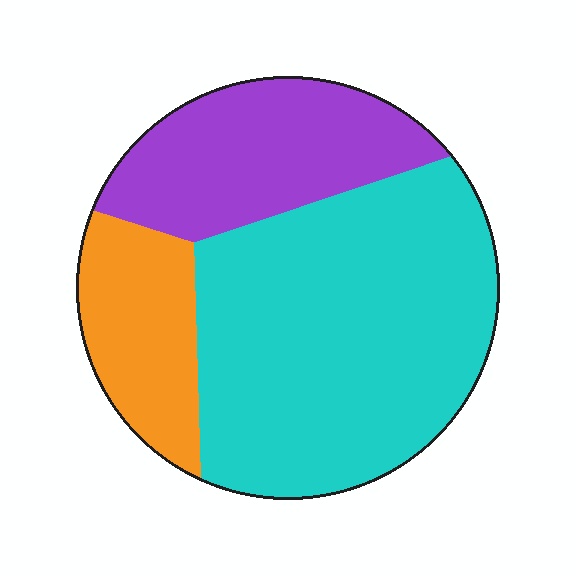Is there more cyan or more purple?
Cyan.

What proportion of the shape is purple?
Purple takes up about one quarter (1/4) of the shape.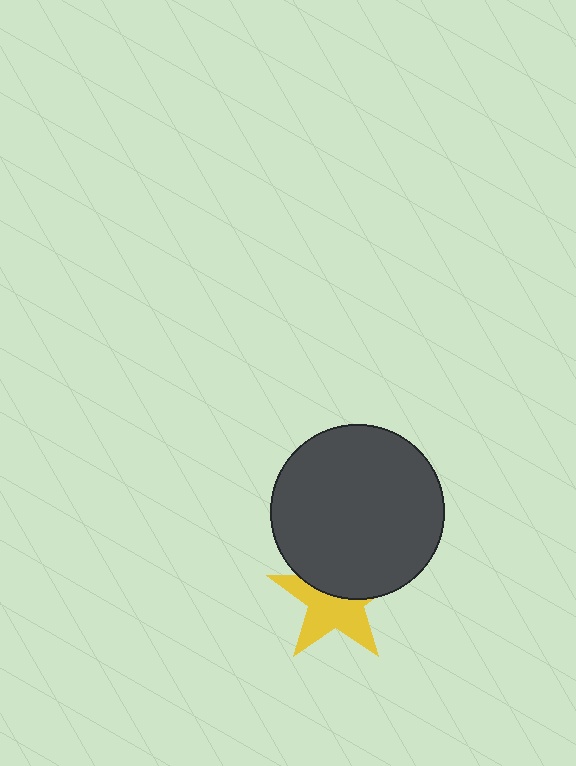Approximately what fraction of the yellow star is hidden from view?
Roughly 43% of the yellow star is hidden behind the dark gray circle.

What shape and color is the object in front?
The object in front is a dark gray circle.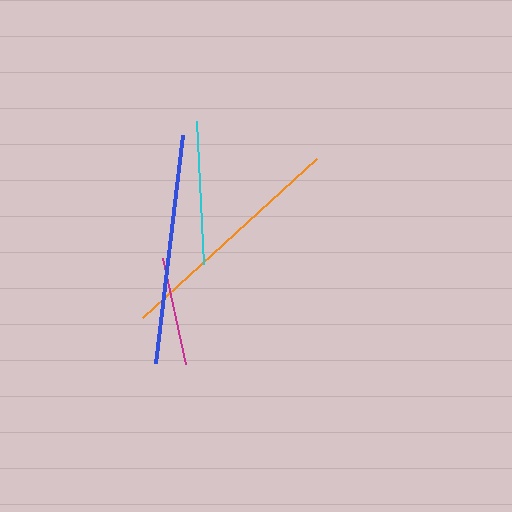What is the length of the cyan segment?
The cyan segment is approximately 144 pixels long.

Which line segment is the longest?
The orange line is the longest at approximately 235 pixels.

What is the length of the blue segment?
The blue segment is approximately 229 pixels long.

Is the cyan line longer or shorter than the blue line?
The blue line is longer than the cyan line.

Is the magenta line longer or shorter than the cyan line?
The cyan line is longer than the magenta line.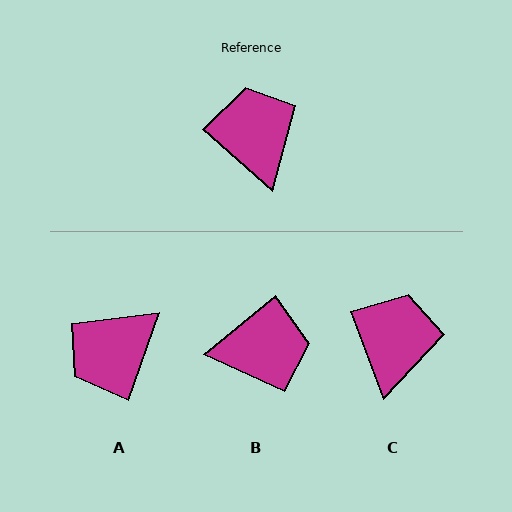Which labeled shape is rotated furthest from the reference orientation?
A, about 112 degrees away.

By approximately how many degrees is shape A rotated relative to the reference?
Approximately 112 degrees counter-clockwise.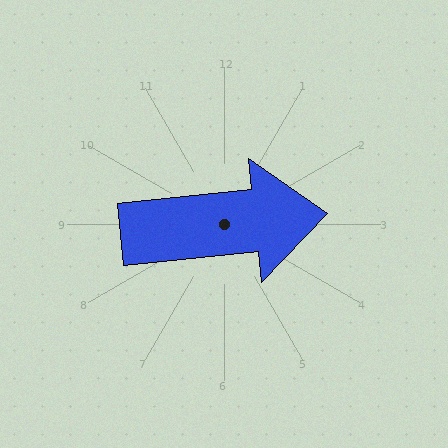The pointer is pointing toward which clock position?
Roughly 3 o'clock.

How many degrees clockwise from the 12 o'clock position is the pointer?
Approximately 84 degrees.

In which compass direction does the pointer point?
East.